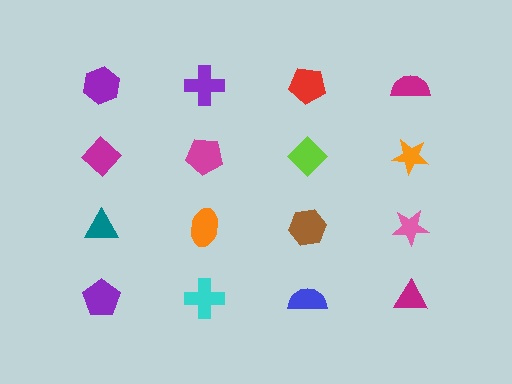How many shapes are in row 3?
4 shapes.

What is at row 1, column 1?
A purple hexagon.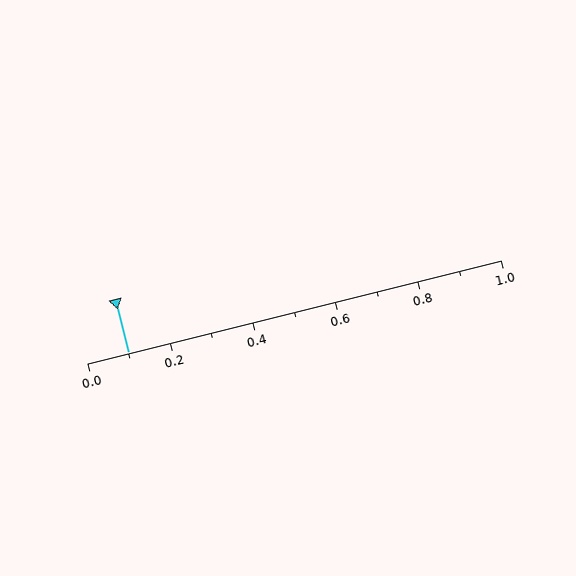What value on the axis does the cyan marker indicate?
The marker indicates approximately 0.1.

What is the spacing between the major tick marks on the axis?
The major ticks are spaced 0.2 apart.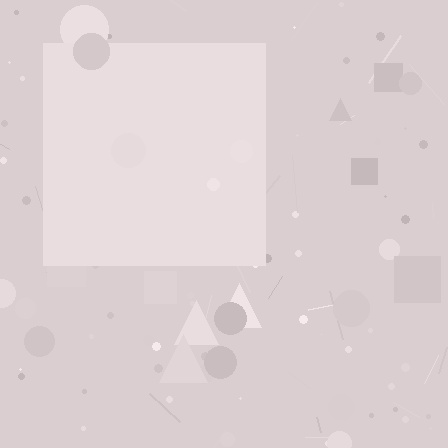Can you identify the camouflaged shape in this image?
The camouflaged shape is a square.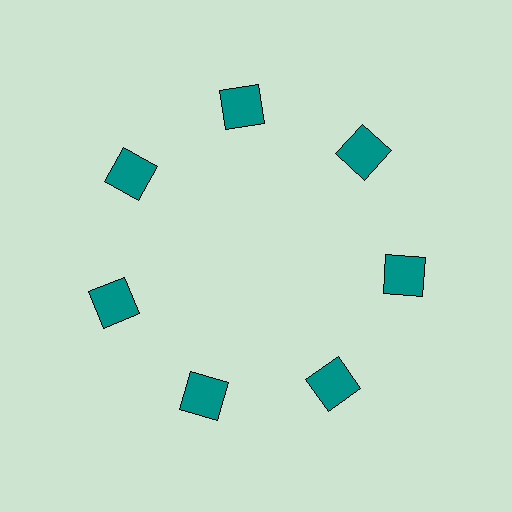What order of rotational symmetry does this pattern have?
This pattern has 7-fold rotational symmetry.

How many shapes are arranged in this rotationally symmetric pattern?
There are 7 shapes, arranged in 7 groups of 1.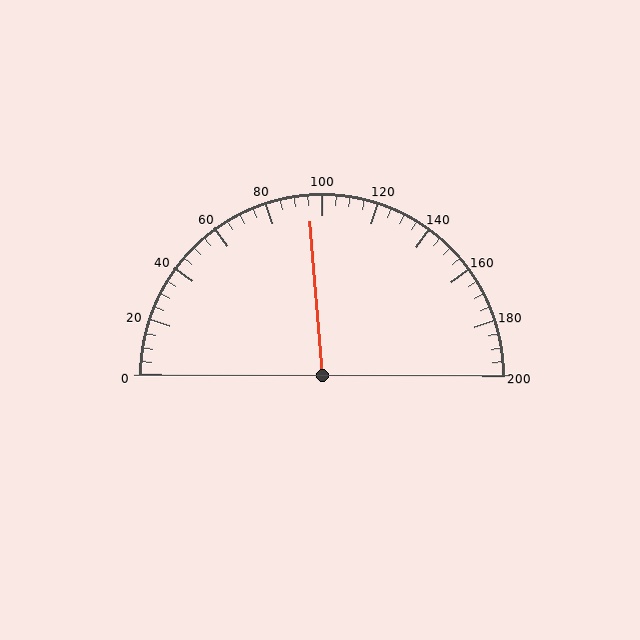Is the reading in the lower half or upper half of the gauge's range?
The reading is in the lower half of the range (0 to 200).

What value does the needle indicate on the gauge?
The needle indicates approximately 95.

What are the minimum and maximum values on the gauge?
The gauge ranges from 0 to 200.